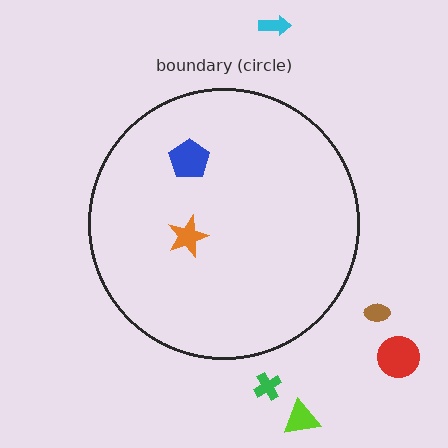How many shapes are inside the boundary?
2 inside, 5 outside.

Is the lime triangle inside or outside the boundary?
Outside.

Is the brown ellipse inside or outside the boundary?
Outside.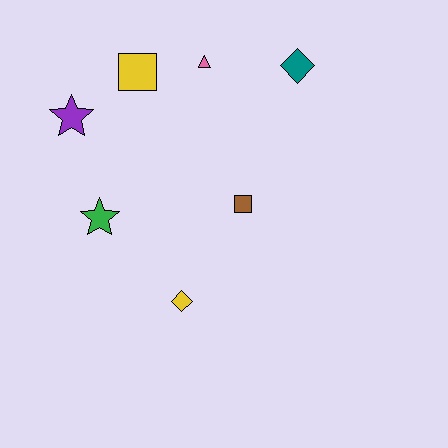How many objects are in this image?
There are 7 objects.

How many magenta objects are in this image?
There are no magenta objects.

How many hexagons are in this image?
There are no hexagons.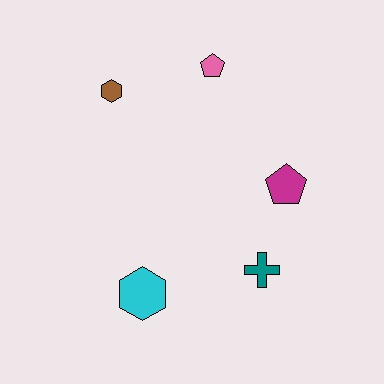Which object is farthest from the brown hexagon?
The teal cross is farthest from the brown hexagon.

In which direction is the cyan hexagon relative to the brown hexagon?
The cyan hexagon is below the brown hexagon.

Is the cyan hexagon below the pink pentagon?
Yes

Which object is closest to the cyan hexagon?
The teal cross is closest to the cyan hexagon.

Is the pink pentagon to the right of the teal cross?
No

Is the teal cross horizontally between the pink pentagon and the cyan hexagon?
No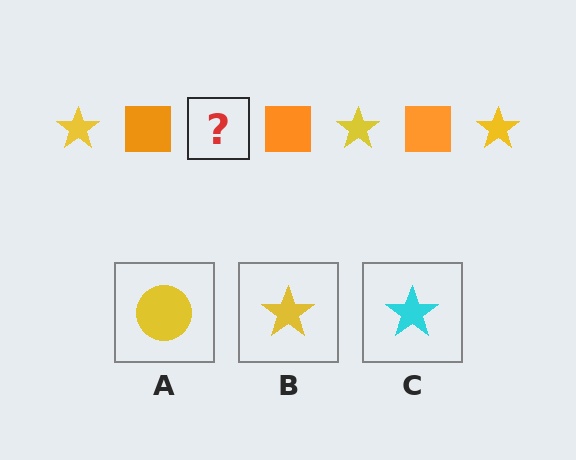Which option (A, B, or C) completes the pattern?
B.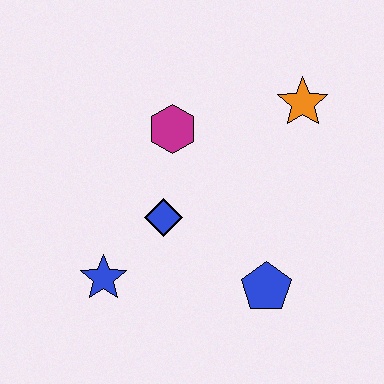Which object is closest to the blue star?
The blue diamond is closest to the blue star.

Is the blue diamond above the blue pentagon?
Yes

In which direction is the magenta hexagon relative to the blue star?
The magenta hexagon is above the blue star.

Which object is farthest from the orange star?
The blue star is farthest from the orange star.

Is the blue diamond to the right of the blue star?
Yes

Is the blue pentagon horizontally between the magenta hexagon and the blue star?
No